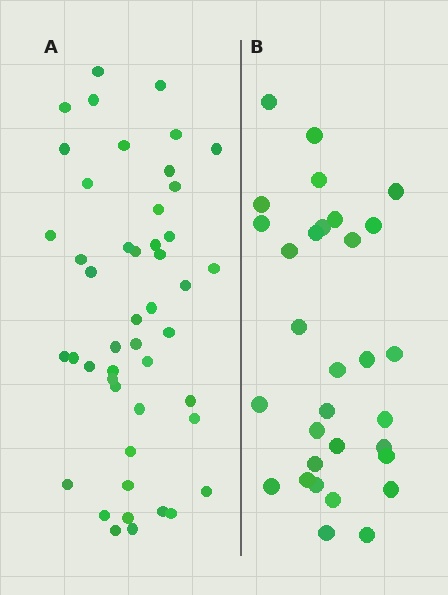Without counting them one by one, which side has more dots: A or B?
Region A (the left region) has more dots.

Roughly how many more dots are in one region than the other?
Region A has approximately 15 more dots than region B.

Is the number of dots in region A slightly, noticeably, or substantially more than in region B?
Region A has substantially more. The ratio is roughly 1.5 to 1.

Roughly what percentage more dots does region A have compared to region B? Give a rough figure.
About 50% more.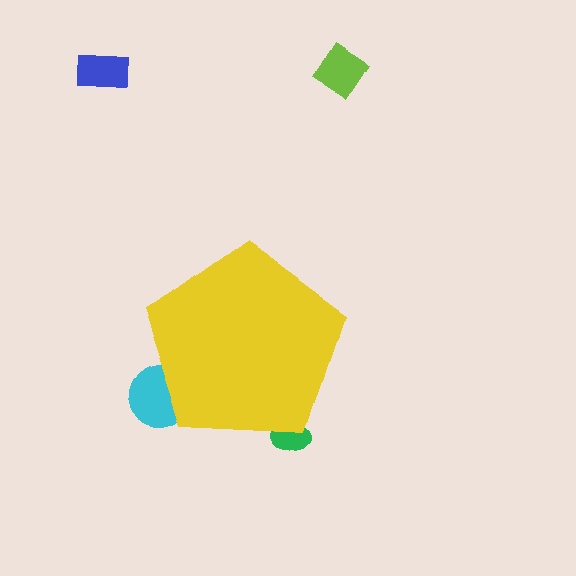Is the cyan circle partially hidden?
Yes, the cyan circle is partially hidden behind the yellow pentagon.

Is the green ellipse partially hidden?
Yes, the green ellipse is partially hidden behind the yellow pentagon.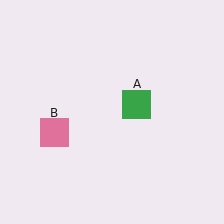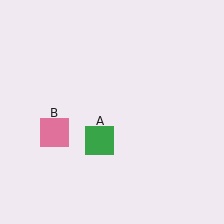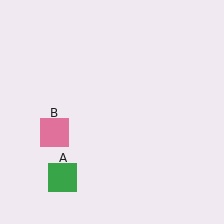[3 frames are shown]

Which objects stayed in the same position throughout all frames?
Pink square (object B) remained stationary.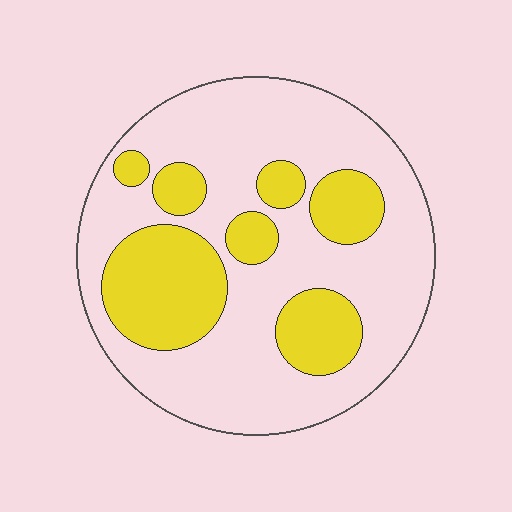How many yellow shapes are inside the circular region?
7.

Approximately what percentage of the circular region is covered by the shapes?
Approximately 30%.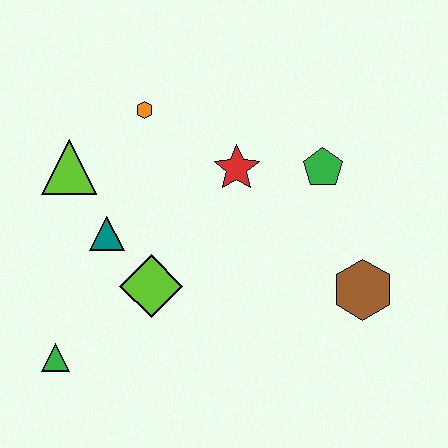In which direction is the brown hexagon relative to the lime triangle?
The brown hexagon is to the right of the lime triangle.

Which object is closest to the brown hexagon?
The green pentagon is closest to the brown hexagon.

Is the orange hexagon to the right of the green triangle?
Yes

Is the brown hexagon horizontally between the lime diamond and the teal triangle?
No